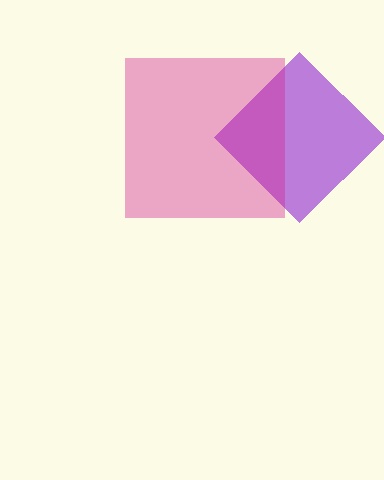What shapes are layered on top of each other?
The layered shapes are: a purple diamond, a magenta square.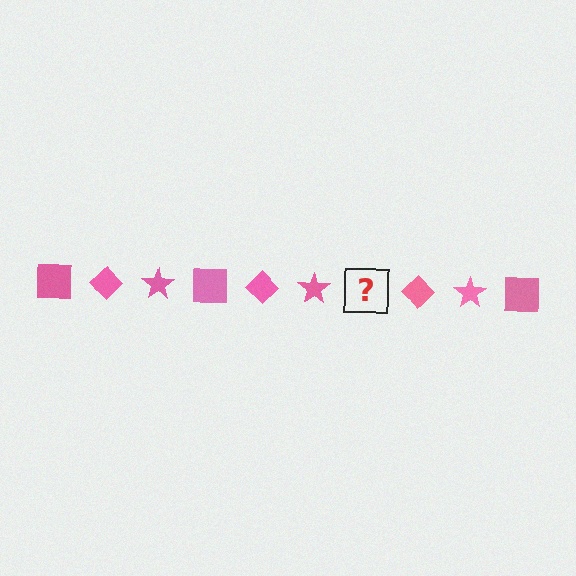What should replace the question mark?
The question mark should be replaced with a pink square.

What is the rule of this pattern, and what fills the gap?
The rule is that the pattern cycles through square, diamond, star shapes in pink. The gap should be filled with a pink square.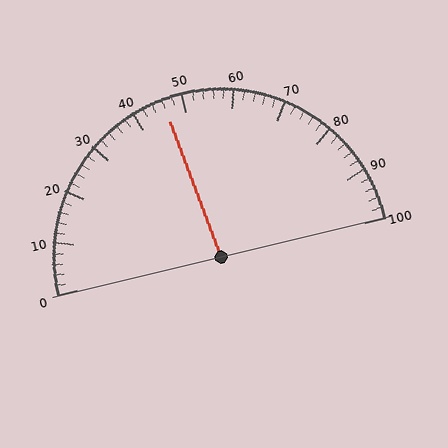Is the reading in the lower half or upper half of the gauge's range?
The reading is in the lower half of the range (0 to 100).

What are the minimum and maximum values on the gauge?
The gauge ranges from 0 to 100.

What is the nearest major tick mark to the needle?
The nearest major tick mark is 50.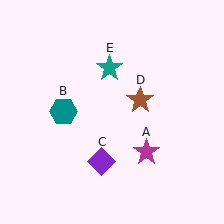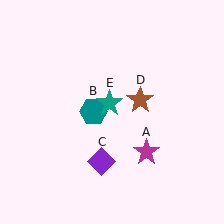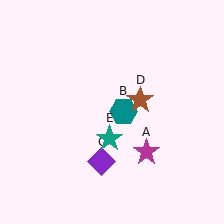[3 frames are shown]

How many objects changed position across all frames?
2 objects changed position: teal hexagon (object B), teal star (object E).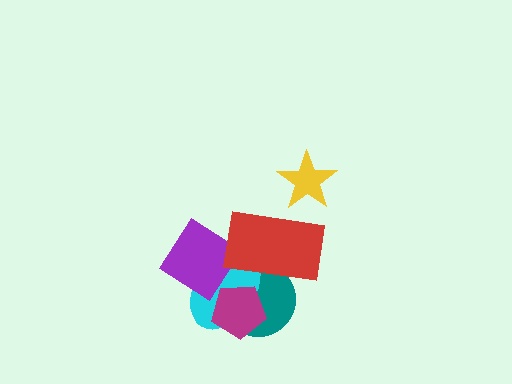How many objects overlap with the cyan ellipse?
4 objects overlap with the cyan ellipse.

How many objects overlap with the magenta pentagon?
2 objects overlap with the magenta pentagon.